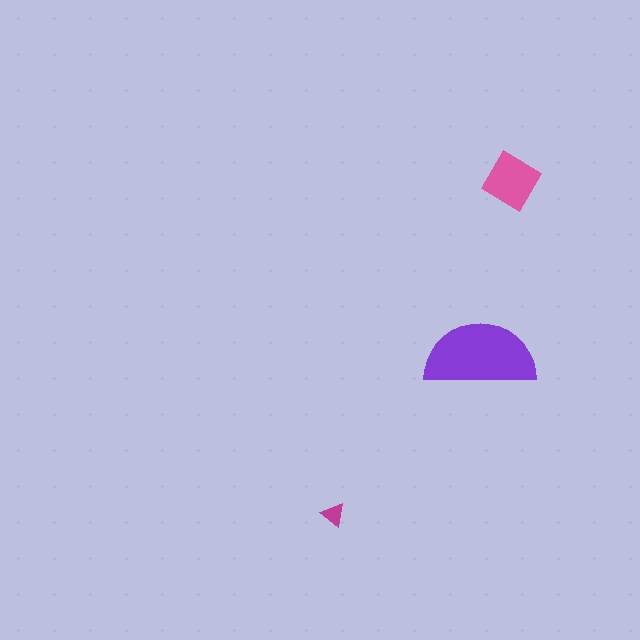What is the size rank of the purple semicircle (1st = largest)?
1st.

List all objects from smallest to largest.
The magenta triangle, the pink diamond, the purple semicircle.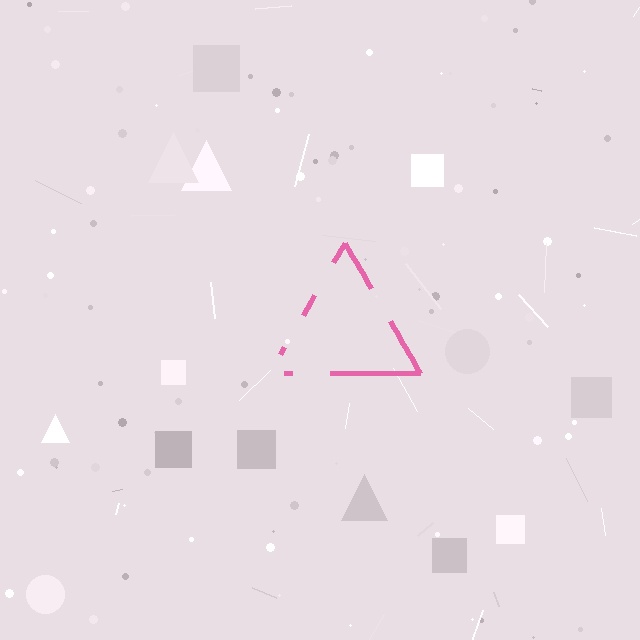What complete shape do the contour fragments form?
The contour fragments form a triangle.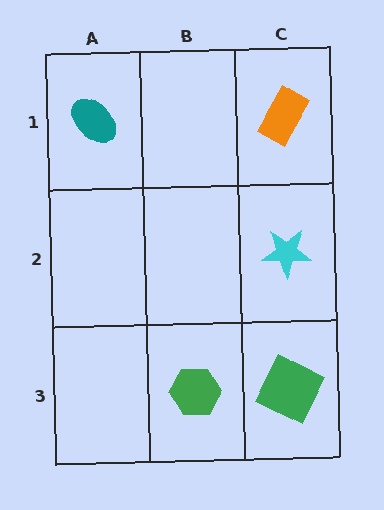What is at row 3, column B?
A green hexagon.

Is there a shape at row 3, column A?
No, that cell is empty.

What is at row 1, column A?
A teal ellipse.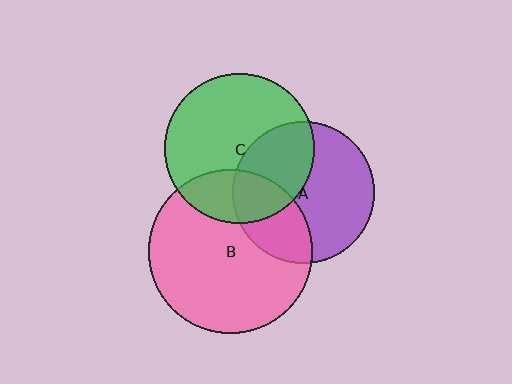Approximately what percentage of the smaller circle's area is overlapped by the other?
Approximately 40%.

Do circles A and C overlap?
Yes.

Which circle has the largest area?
Circle B (pink).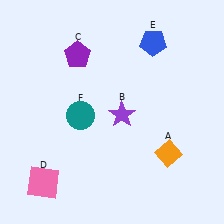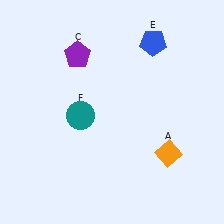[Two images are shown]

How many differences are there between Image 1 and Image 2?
There are 2 differences between the two images.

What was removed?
The pink square (D), the purple star (B) were removed in Image 2.